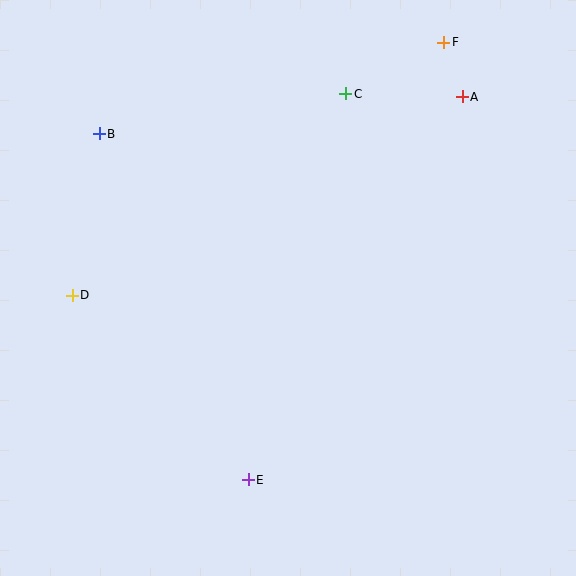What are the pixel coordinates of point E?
Point E is at (248, 480).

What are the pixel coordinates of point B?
Point B is at (99, 134).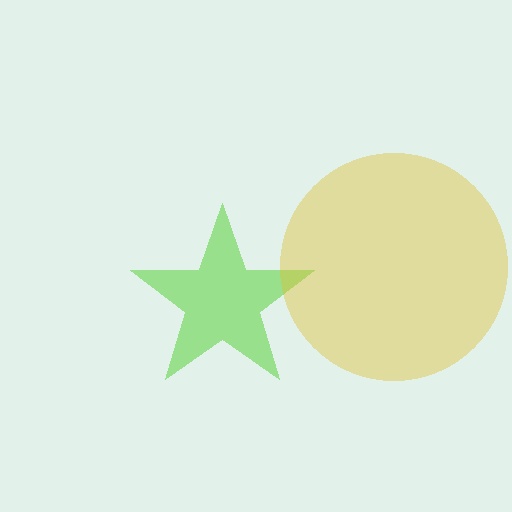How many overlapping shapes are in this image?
There are 2 overlapping shapes in the image.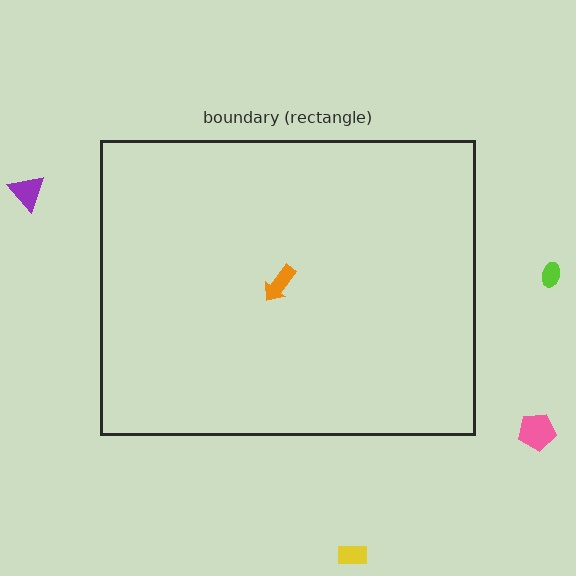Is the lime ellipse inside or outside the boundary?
Outside.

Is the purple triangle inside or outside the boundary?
Outside.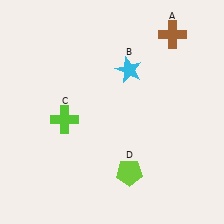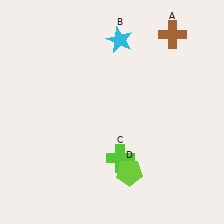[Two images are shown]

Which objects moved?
The objects that moved are: the cyan star (B), the lime cross (C).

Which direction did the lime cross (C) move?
The lime cross (C) moved right.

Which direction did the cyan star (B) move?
The cyan star (B) moved up.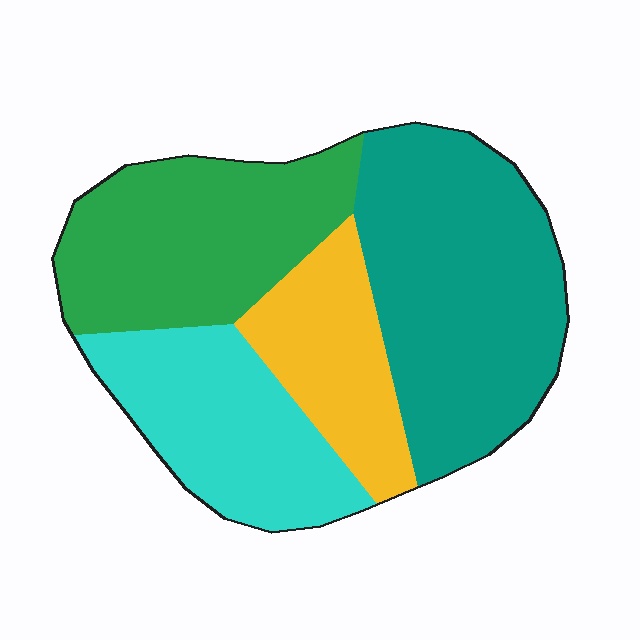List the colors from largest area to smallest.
From largest to smallest: teal, green, cyan, yellow.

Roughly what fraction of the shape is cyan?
Cyan takes up about one fifth (1/5) of the shape.